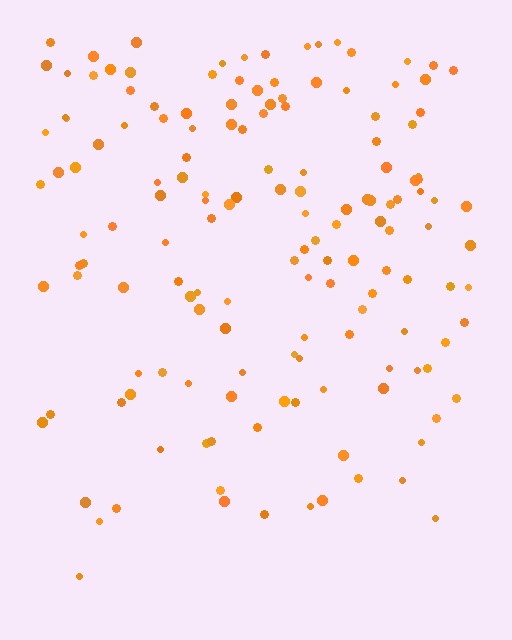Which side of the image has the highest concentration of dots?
The top.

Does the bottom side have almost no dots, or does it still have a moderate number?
Still a moderate number, just noticeably fewer than the top.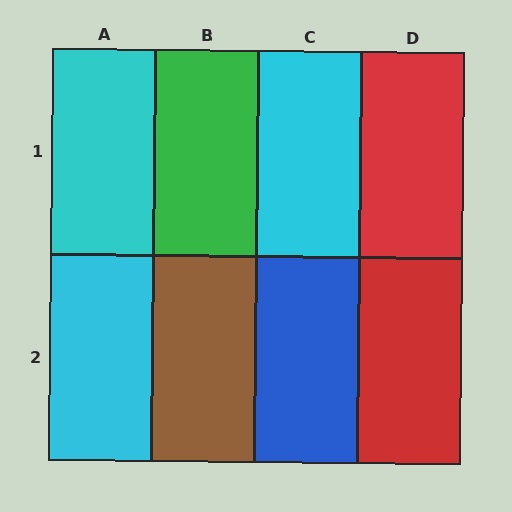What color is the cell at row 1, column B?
Green.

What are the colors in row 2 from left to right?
Cyan, brown, blue, red.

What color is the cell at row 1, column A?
Cyan.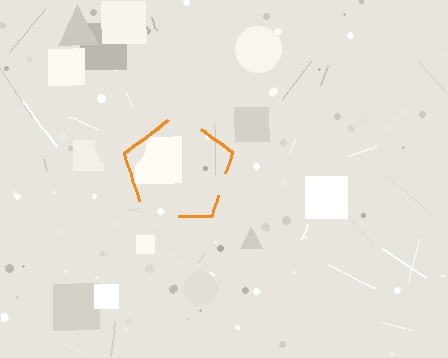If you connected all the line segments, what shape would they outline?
They would outline a pentagon.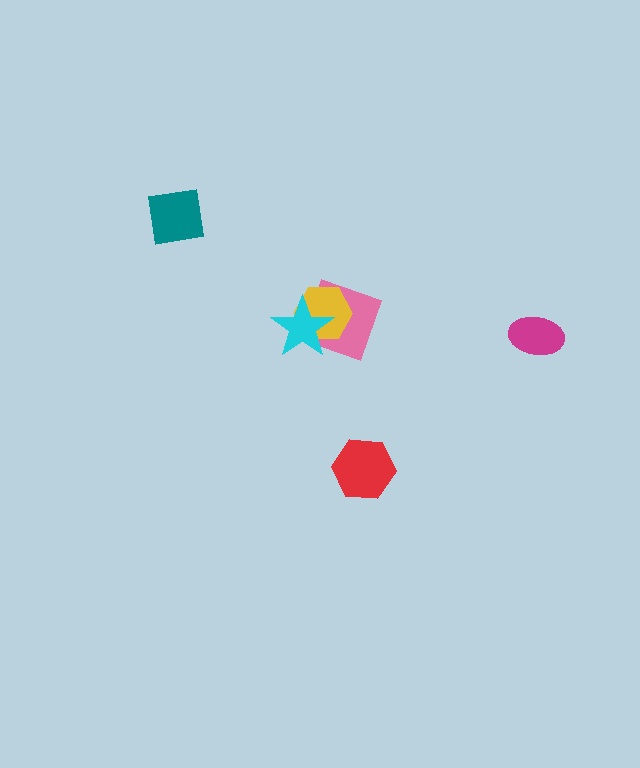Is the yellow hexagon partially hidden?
Yes, it is partially covered by another shape.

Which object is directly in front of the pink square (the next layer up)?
The yellow hexagon is directly in front of the pink square.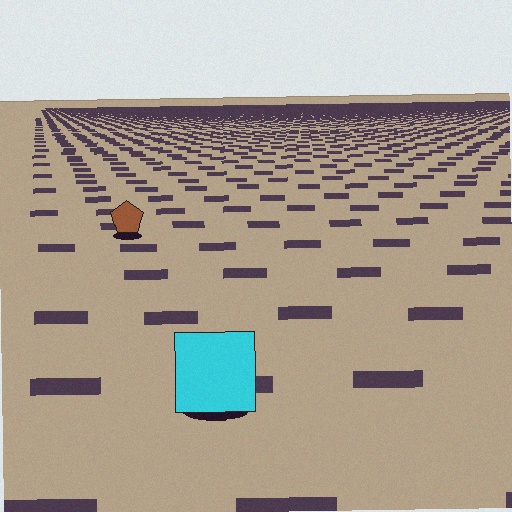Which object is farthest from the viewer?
The brown pentagon is farthest from the viewer. It appears smaller and the ground texture around it is denser.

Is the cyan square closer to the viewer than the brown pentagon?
Yes. The cyan square is closer — you can tell from the texture gradient: the ground texture is coarser near it.